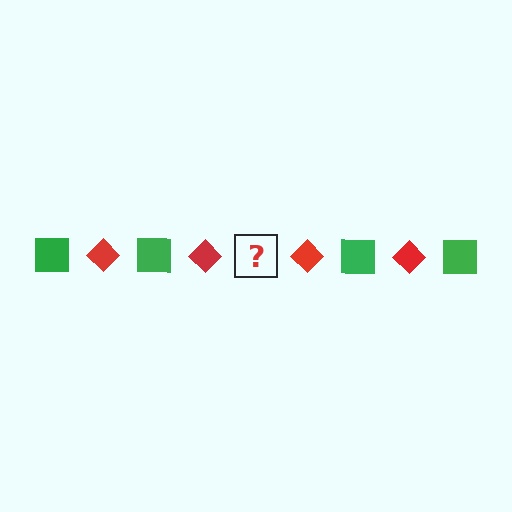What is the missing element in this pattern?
The missing element is a green square.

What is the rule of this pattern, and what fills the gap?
The rule is that the pattern alternates between green square and red diamond. The gap should be filled with a green square.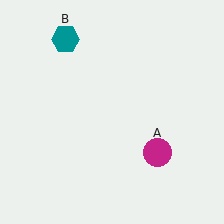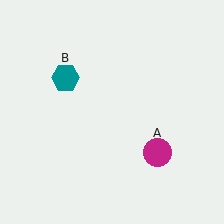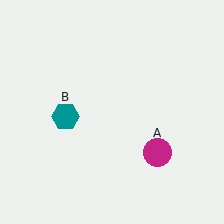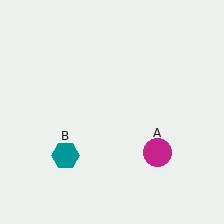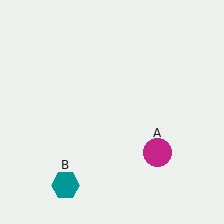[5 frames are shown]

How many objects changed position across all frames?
1 object changed position: teal hexagon (object B).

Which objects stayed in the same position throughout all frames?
Magenta circle (object A) remained stationary.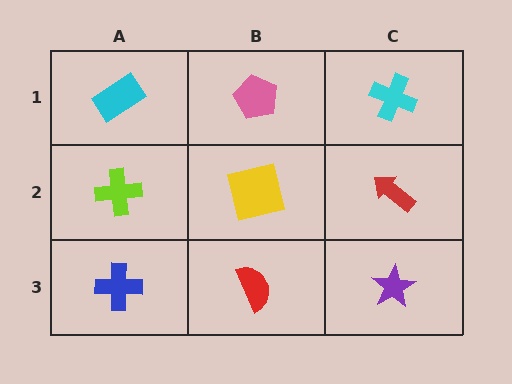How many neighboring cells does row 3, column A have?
2.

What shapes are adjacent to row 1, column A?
A lime cross (row 2, column A), a pink pentagon (row 1, column B).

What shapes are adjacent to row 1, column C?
A red arrow (row 2, column C), a pink pentagon (row 1, column B).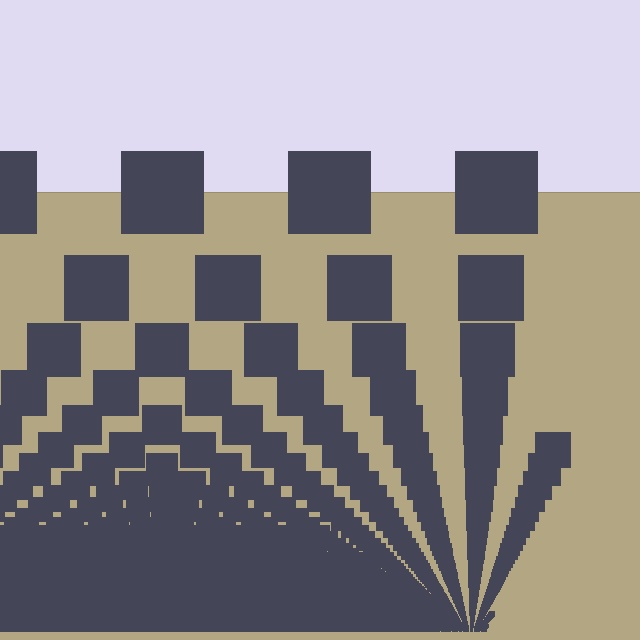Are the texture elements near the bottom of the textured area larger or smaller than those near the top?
Smaller. The gradient is inverted — elements near the bottom are smaller and denser.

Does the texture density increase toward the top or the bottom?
Density increases toward the bottom.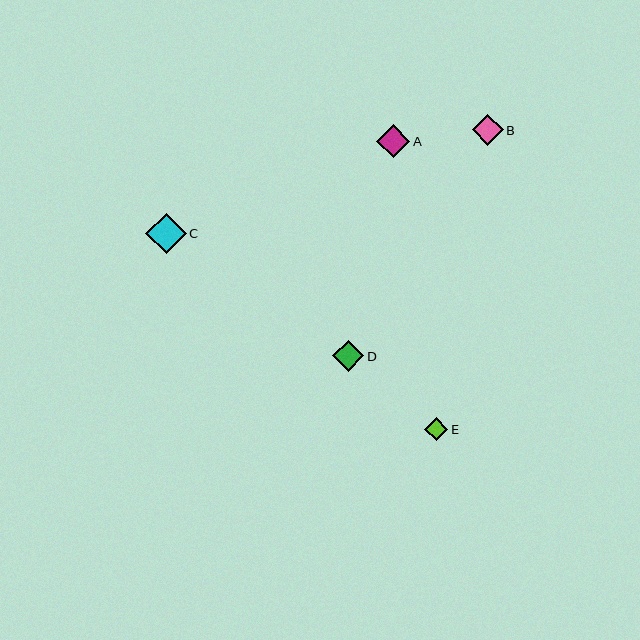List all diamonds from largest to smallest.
From largest to smallest: C, A, D, B, E.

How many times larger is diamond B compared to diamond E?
Diamond B is approximately 1.3 times the size of diamond E.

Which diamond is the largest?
Diamond C is the largest with a size of approximately 41 pixels.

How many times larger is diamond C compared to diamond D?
Diamond C is approximately 1.3 times the size of diamond D.